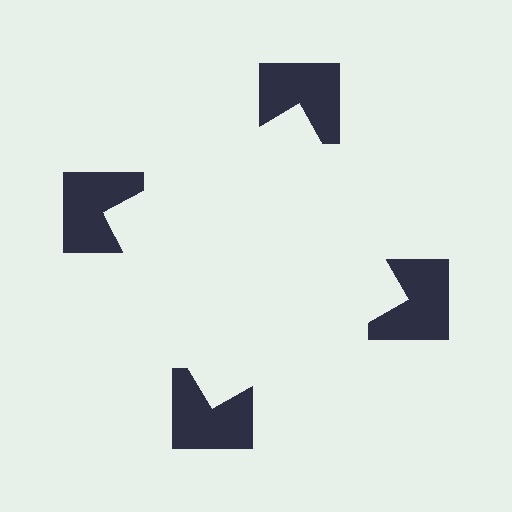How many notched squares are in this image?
There are 4 — one at each vertex of the illusory square.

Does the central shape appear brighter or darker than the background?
It typically appears slightly brighter than the background, even though no actual brightness change is drawn.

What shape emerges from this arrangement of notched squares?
An illusory square — its edges are inferred from the aligned wedge cuts in the notched squares, not physically drawn.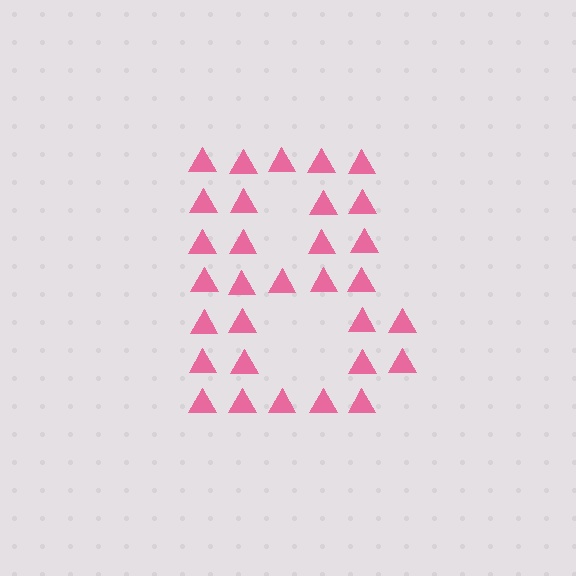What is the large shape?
The large shape is the letter B.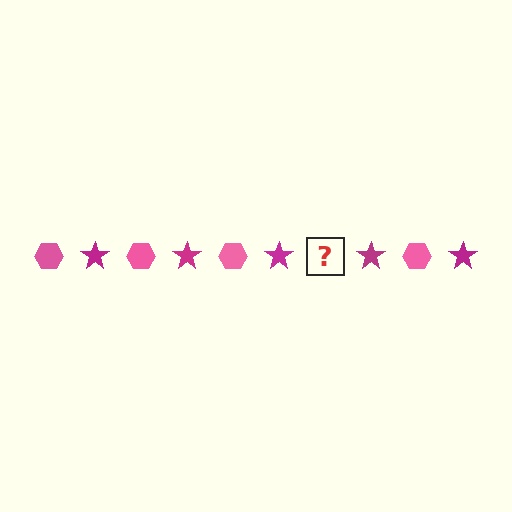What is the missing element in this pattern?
The missing element is a pink hexagon.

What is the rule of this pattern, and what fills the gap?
The rule is that the pattern alternates between pink hexagon and magenta star. The gap should be filled with a pink hexagon.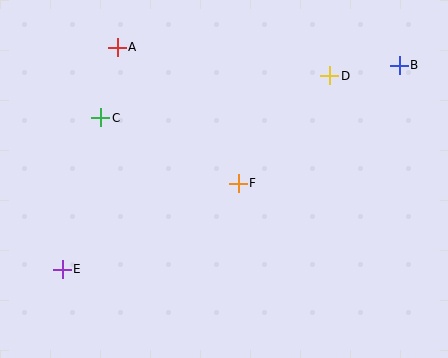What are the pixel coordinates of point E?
Point E is at (62, 269).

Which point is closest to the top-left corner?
Point A is closest to the top-left corner.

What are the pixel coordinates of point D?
Point D is at (330, 76).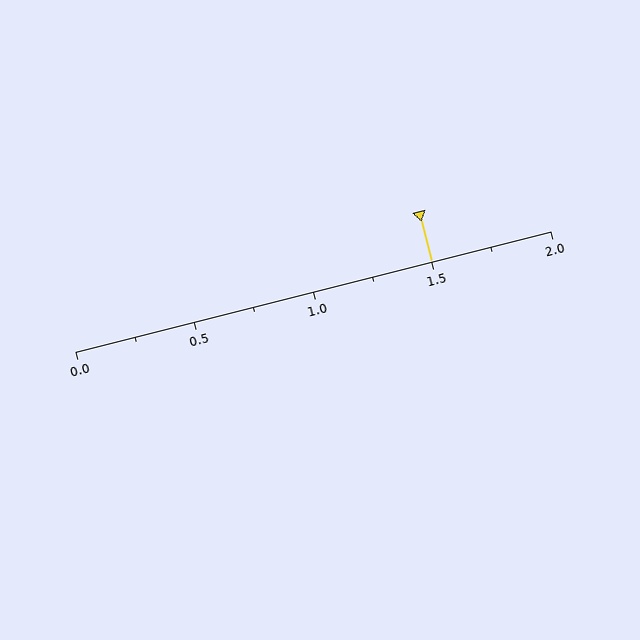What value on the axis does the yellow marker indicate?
The marker indicates approximately 1.5.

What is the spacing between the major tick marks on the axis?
The major ticks are spaced 0.5 apart.